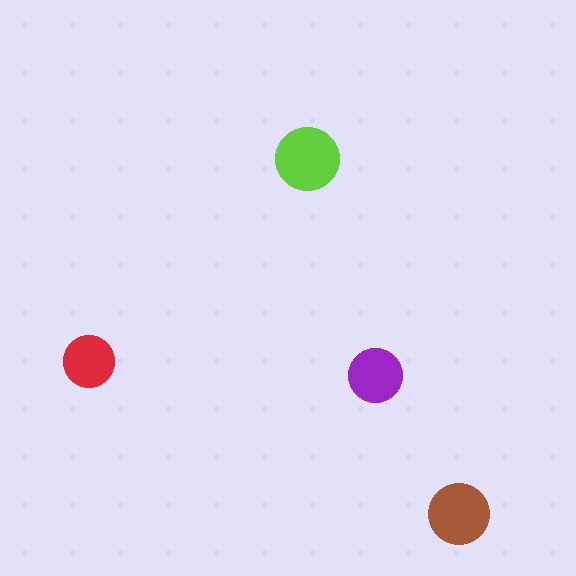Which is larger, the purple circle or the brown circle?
The brown one.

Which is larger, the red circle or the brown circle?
The brown one.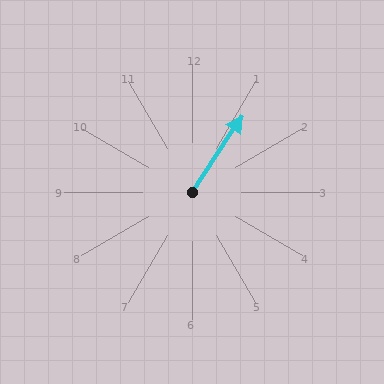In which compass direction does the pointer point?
Northeast.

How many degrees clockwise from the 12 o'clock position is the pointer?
Approximately 33 degrees.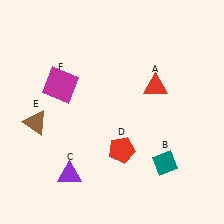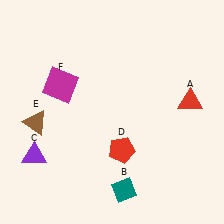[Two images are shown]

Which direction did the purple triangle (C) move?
The purple triangle (C) moved left.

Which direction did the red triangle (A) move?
The red triangle (A) moved right.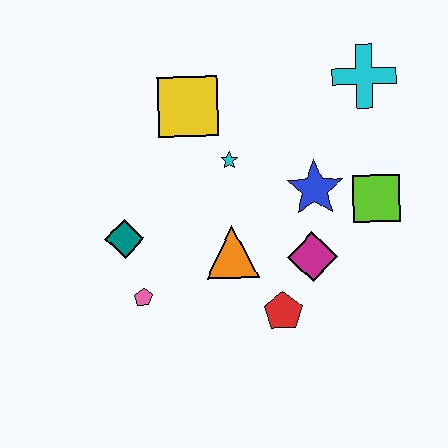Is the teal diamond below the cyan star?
Yes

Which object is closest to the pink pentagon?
The teal diamond is closest to the pink pentagon.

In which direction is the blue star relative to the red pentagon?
The blue star is above the red pentagon.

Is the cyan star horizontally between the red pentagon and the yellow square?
Yes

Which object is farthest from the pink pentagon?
The cyan cross is farthest from the pink pentagon.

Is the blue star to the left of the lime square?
Yes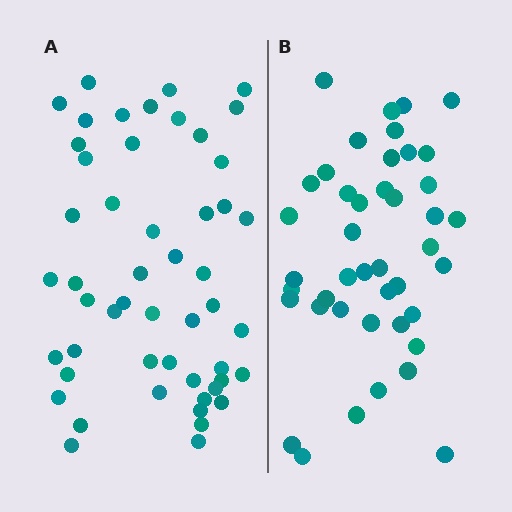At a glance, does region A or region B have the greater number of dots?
Region A (the left region) has more dots.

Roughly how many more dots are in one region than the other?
Region A has roughly 8 or so more dots than region B.